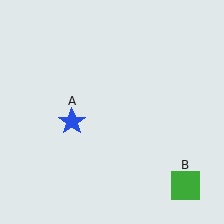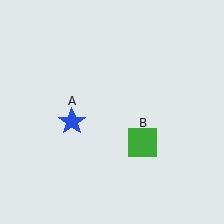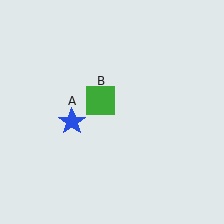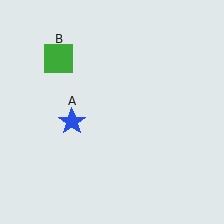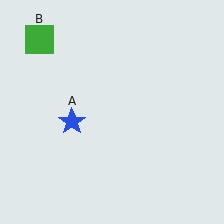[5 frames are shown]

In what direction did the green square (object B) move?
The green square (object B) moved up and to the left.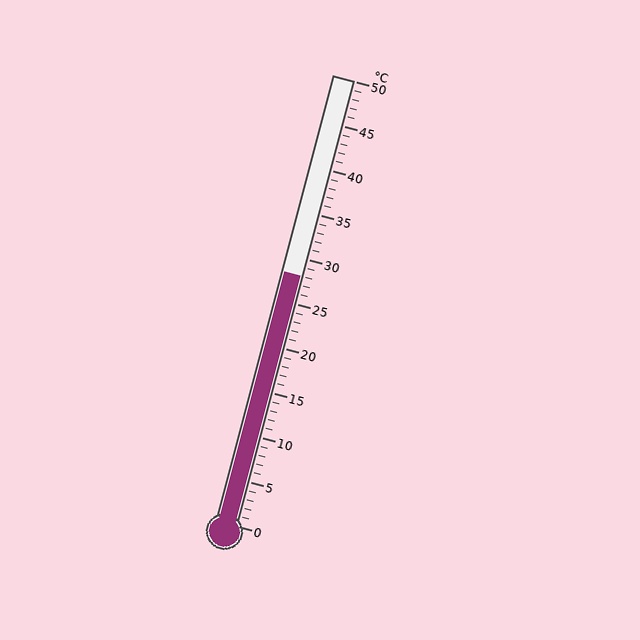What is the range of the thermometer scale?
The thermometer scale ranges from 0°C to 50°C.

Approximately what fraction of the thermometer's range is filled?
The thermometer is filled to approximately 55% of its range.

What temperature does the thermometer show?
The thermometer shows approximately 28°C.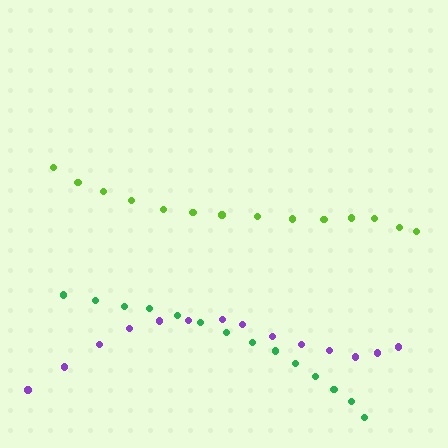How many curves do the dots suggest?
There are 3 distinct paths.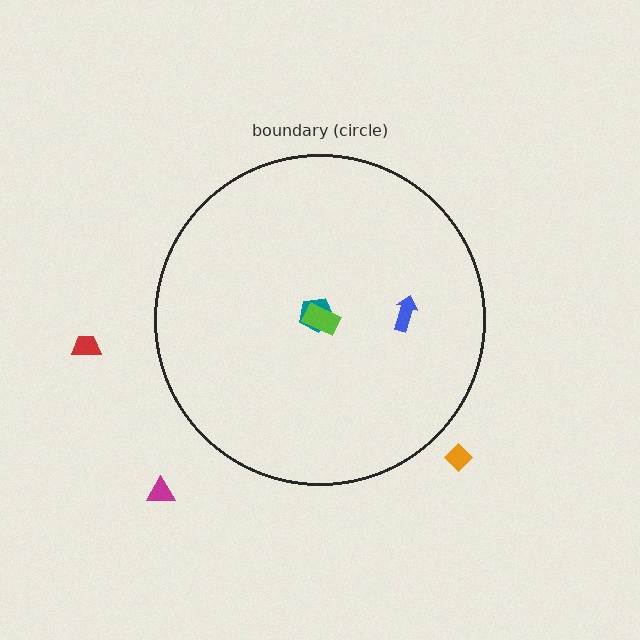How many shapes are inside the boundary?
3 inside, 3 outside.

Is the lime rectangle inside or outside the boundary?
Inside.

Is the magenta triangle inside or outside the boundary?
Outside.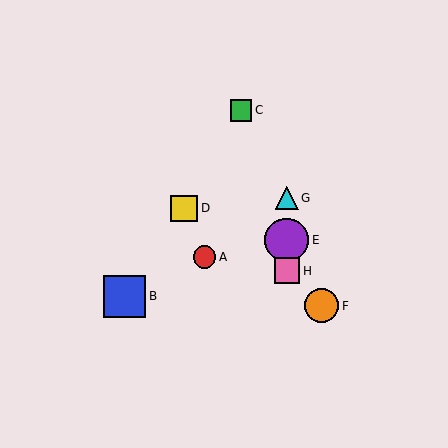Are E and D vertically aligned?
No, E is at x≈287 and D is at x≈184.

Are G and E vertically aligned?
Yes, both are at x≈287.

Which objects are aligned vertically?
Objects E, G, H are aligned vertically.